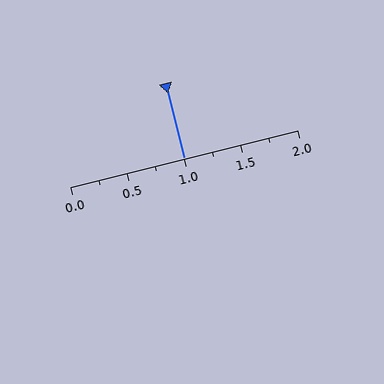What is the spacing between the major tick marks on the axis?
The major ticks are spaced 0.5 apart.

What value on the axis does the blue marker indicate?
The marker indicates approximately 1.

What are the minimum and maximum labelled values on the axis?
The axis runs from 0.0 to 2.0.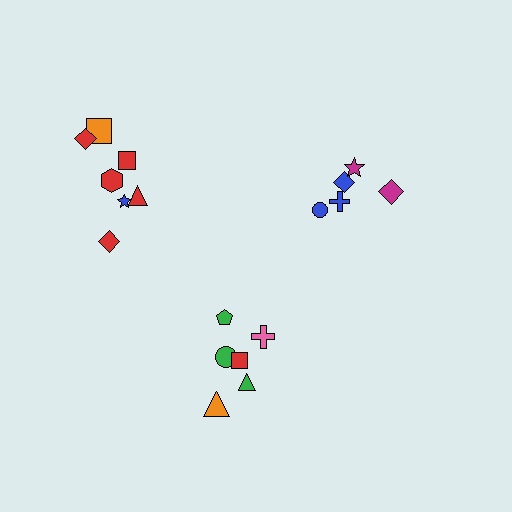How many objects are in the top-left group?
There are 7 objects.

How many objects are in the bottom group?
There are 6 objects.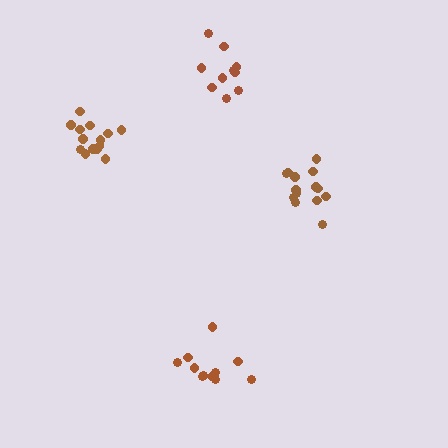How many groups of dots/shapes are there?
There are 4 groups.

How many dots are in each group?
Group 1: 10 dots, Group 2: 16 dots, Group 3: 11 dots, Group 4: 14 dots (51 total).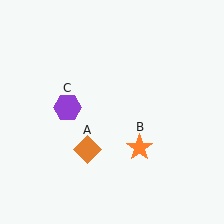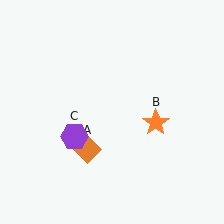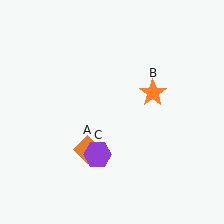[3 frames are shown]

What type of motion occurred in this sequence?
The orange star (object B), purple hexagon (object C) rotated counterclockwise around the center of the scene.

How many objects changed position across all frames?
2 objects changed position: orange star (object B), purple hexagon (object C).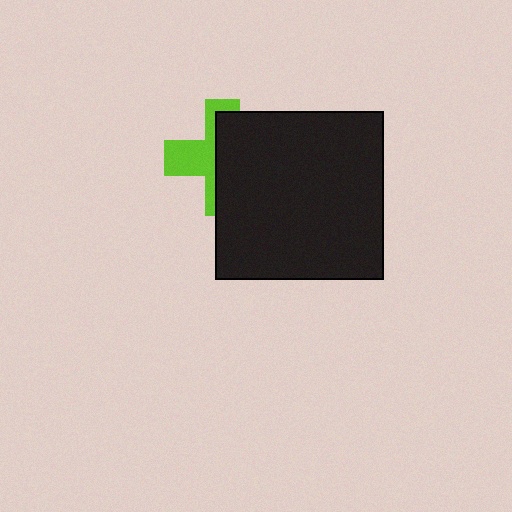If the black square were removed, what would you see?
You would see the complete lime cross.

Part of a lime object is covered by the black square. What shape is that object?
It is a cross.